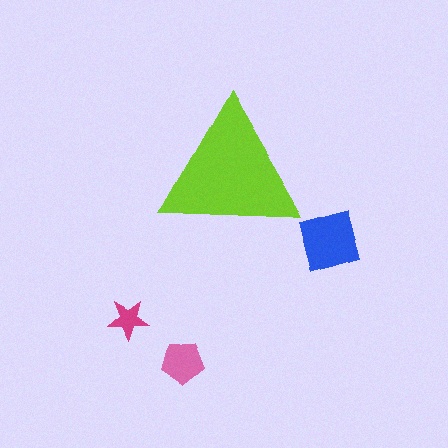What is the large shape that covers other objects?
A lime triangle.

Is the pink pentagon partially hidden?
No, the pink pentagon is fully visible.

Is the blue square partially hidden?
No, the blue square is fully visible.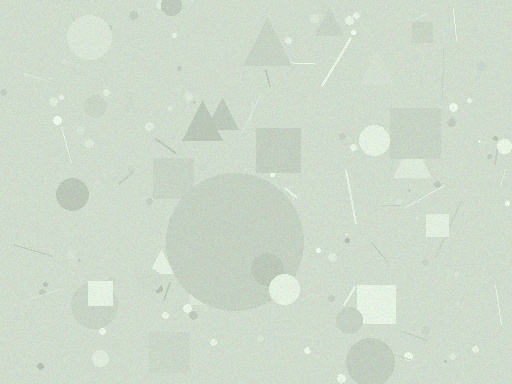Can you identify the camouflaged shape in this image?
The camouflaged shape is a circle.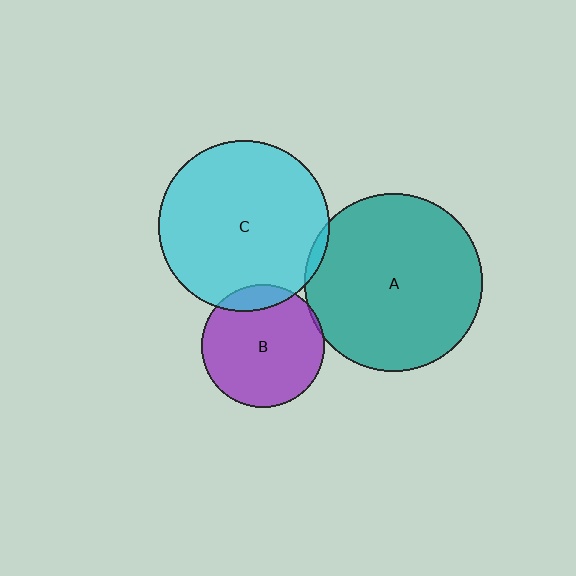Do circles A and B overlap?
Yes.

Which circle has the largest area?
Circle A (teal).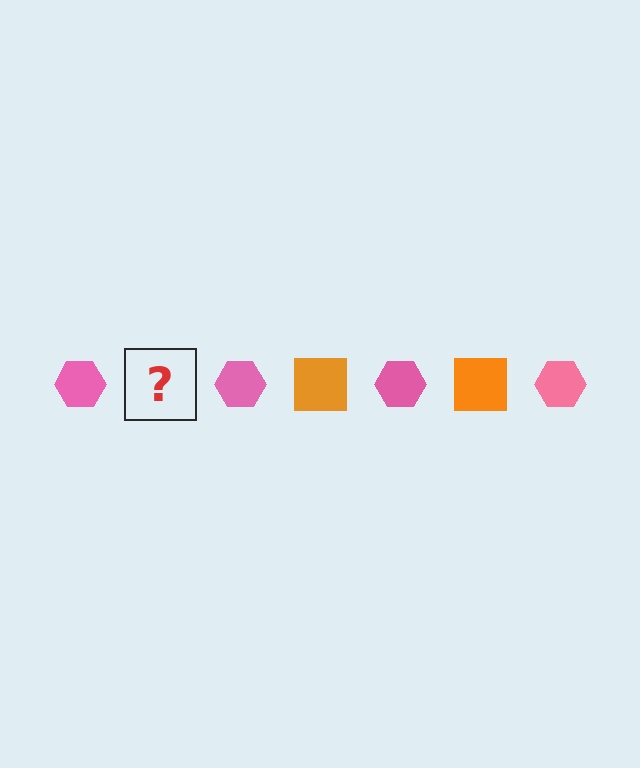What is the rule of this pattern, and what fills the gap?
The rule is that the pattern alternates between pink hexagon and orange square. The gap should be filled with an orange square.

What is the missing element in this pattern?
The missing element is an orange square.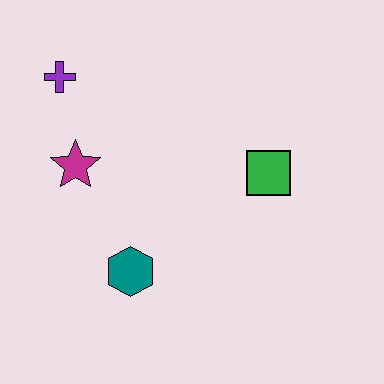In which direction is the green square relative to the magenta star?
The green square is to the right of the magenta star.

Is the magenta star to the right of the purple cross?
Yes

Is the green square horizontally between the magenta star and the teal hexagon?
No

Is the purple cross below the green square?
No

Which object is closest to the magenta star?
The purple cross is closest to the magenta star.